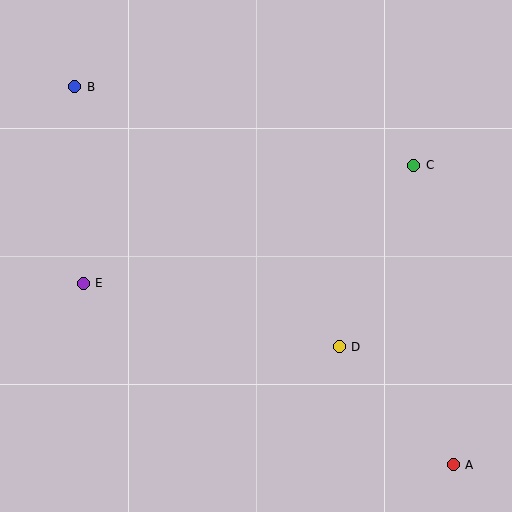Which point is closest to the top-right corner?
Point C is closest to the top-right corner.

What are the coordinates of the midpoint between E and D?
The midpoint between E and D is at (211, 315).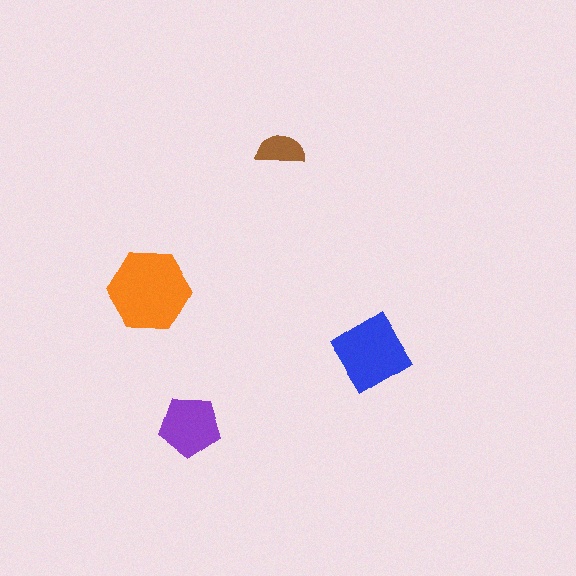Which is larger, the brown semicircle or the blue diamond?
The blue diamond.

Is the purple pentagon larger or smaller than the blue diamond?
Smaller.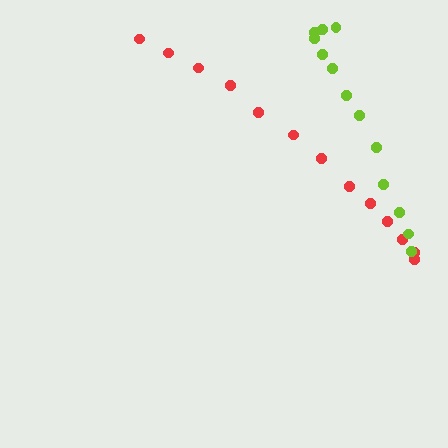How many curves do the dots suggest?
There are 2 distinct paths.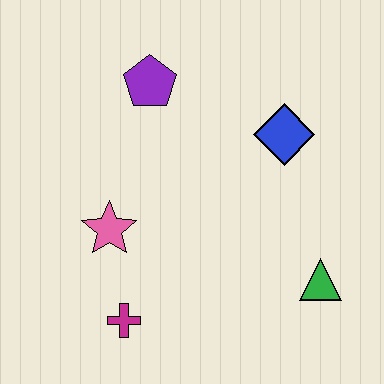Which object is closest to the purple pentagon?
The blue diamond is closest to the purple pentagon.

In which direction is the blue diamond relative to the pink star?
The blue diamond is to the right of the pink star.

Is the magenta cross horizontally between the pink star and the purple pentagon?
Yes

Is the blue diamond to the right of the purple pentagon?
Yes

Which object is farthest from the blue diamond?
The magenta cross is farthest from the blue diamond.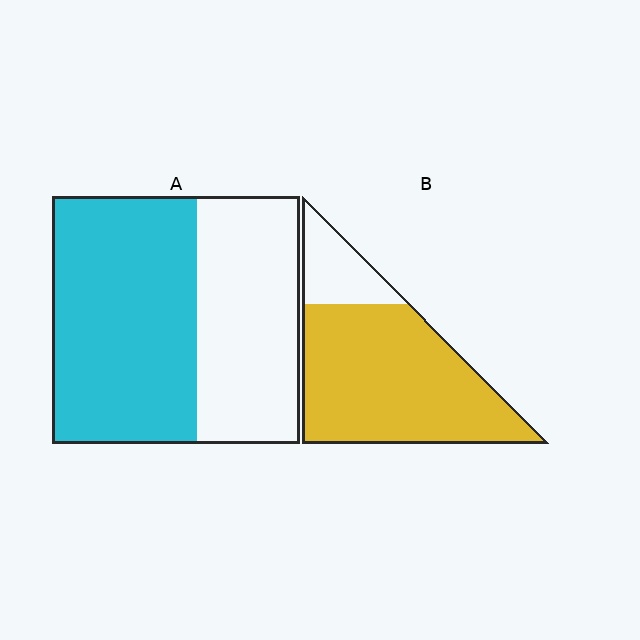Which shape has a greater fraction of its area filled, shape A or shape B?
Shape B.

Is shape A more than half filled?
Yes.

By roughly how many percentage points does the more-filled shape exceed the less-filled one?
By roughly 20 percentage points (B over A).